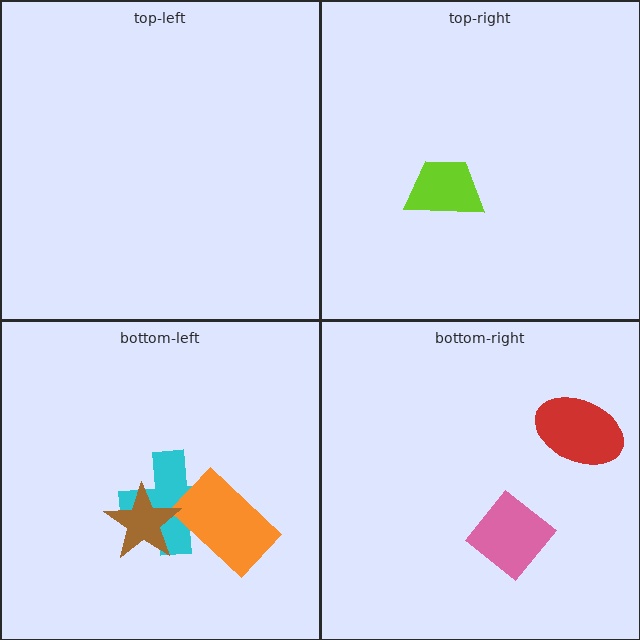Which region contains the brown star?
The bottom-left region.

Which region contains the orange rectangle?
The bottom-left region.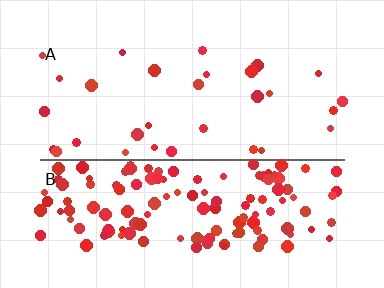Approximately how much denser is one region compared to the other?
Approximately 4.8× — region B over region A.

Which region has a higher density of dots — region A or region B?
B (the bottom).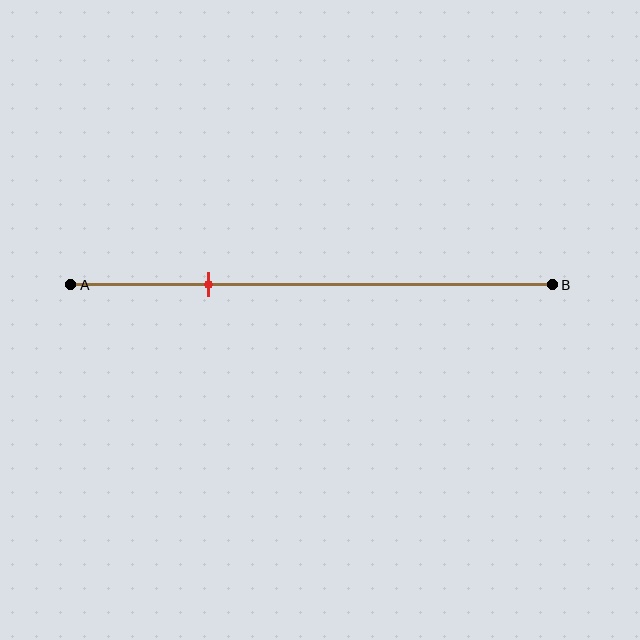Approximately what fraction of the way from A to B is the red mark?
The red mark is approximately 30% of the way from A to B.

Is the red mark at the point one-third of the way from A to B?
No, the mark is at about 30% from A, not at the 33% one-third point.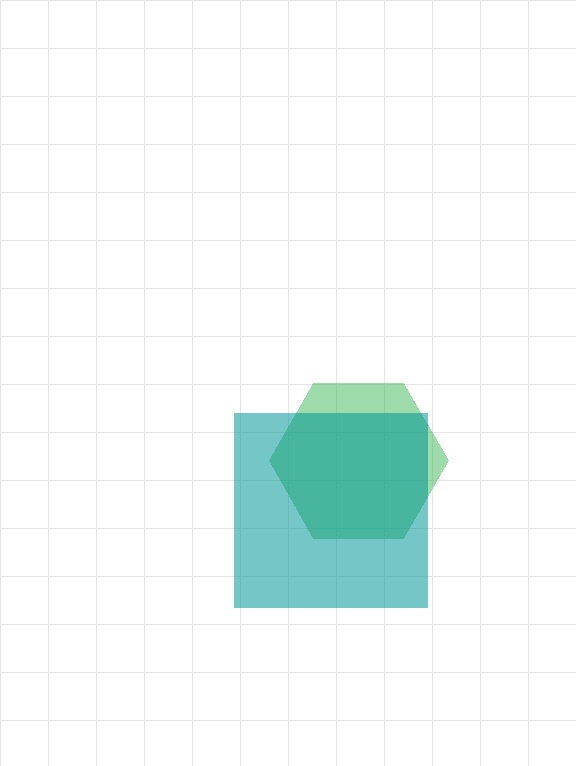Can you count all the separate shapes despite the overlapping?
Yes, there are 2 separate shapes.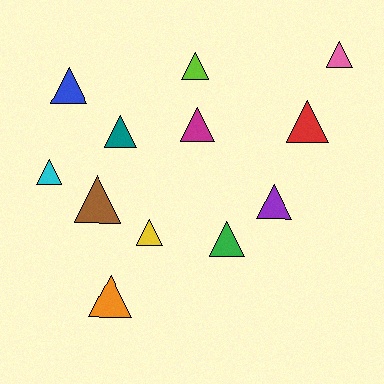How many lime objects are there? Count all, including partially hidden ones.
There is 1 lime object.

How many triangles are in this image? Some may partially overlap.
There are 12 triangles.